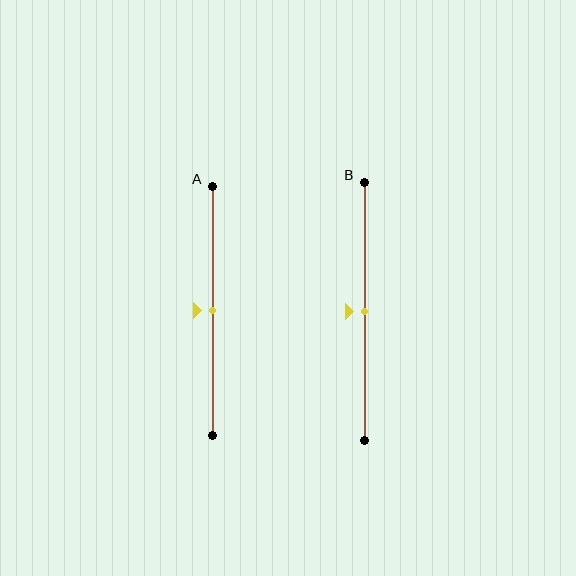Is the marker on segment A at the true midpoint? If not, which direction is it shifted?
Yes, the marker on segment A is at the true midpoint.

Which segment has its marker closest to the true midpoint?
Segment A has its marker closest to the true midpoint.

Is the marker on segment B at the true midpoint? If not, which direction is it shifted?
Yes, the marker on segment B is at the true midpoint.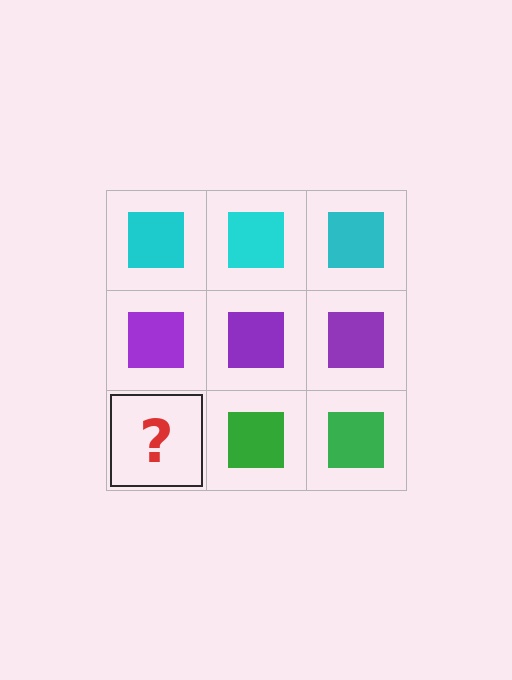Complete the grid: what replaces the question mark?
The question mark should be replaced with a green square.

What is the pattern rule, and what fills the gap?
The rule is that each row has a consistent color. The gap should be filled with a green square.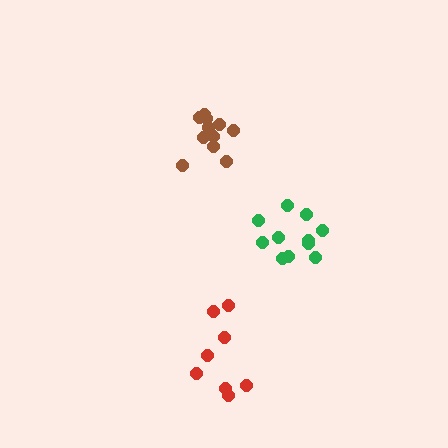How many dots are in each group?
Group 1: 11 dots, Group 2: 11 dots, Group 3: 8 dots (30 total).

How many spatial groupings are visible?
There are 3 spatial groupings.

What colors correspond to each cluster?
The clusters are colored: brown, green, red.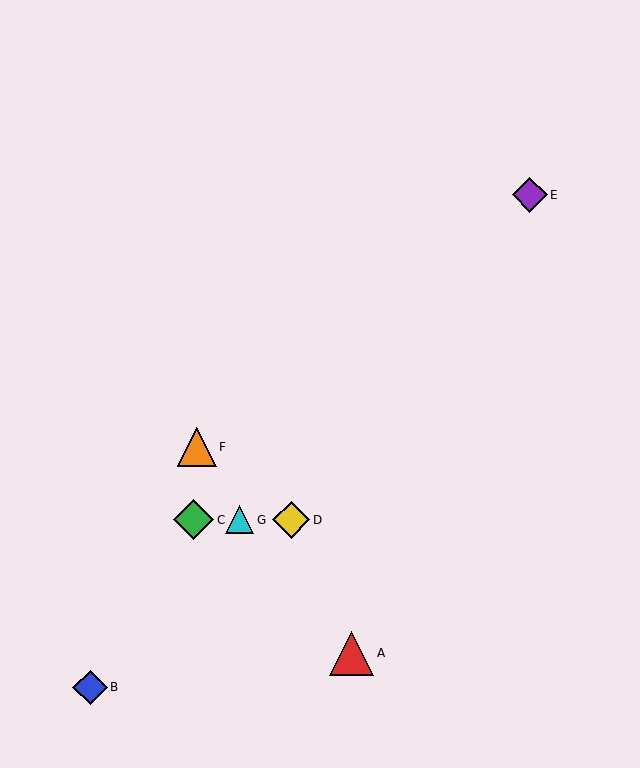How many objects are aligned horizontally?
3 objects (C, D, G) are aligned horizontally.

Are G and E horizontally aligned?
No, G is at y≈520 and E is at y≈195.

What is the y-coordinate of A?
Object A is at y≈653.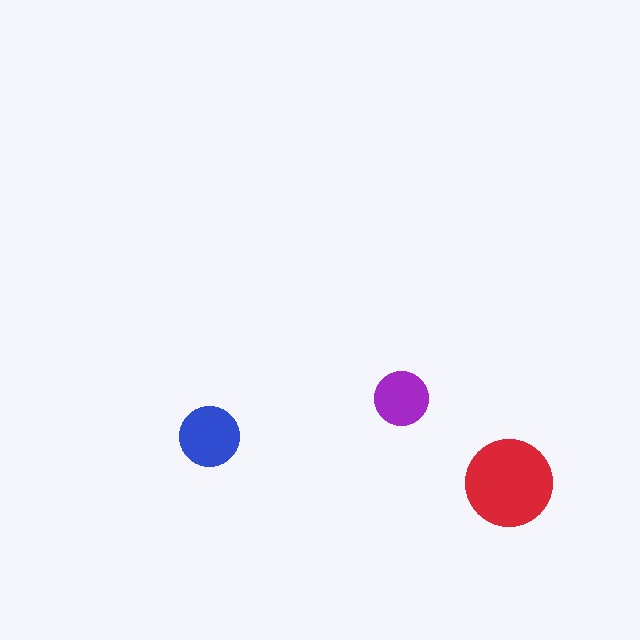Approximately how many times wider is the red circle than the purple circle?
About 1.5 times wider.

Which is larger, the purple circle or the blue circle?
The blue one.